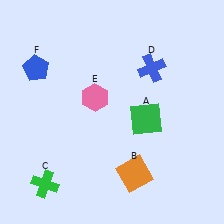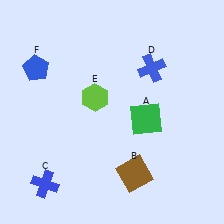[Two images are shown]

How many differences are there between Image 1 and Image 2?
There are 3 differences between the two images.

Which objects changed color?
B changed from orange to brown. C changed from green to blue. E changed from pink to lime.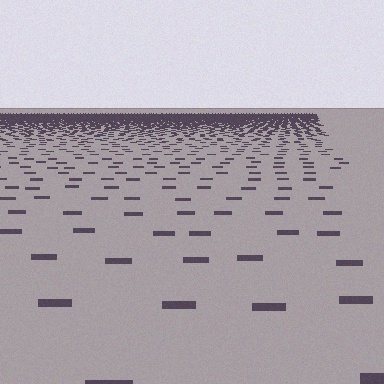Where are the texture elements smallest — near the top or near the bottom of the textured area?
Near the top.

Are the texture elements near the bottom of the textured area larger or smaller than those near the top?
Larger. Near the bottom, elements are closer to the viewer and appear at a bigger on-screen size.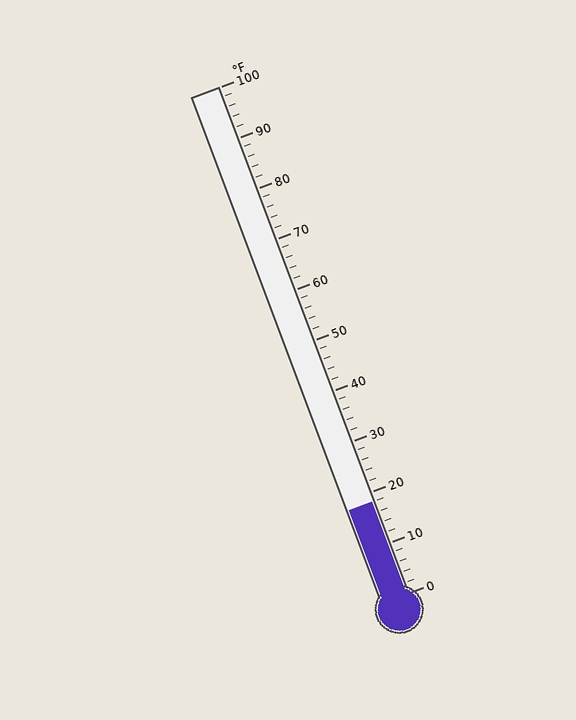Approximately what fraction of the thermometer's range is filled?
The thermometer is filled to approximately 20% of its range.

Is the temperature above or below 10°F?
The temperature is above 10°F.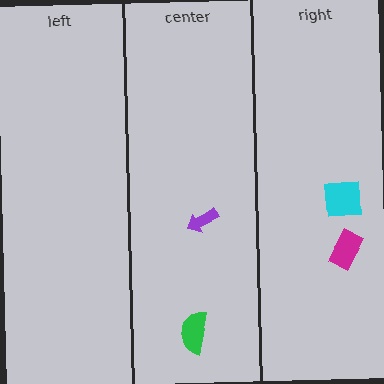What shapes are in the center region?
The green semicircle, the purple arrow.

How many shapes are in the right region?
2.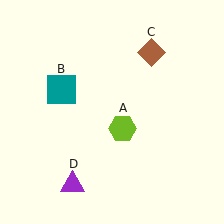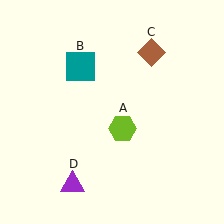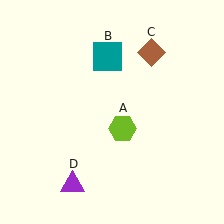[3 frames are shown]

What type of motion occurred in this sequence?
The teal square (object B) rotated clockwise around the center of the scene.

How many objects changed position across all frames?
1 object changed position: teal square (object B).